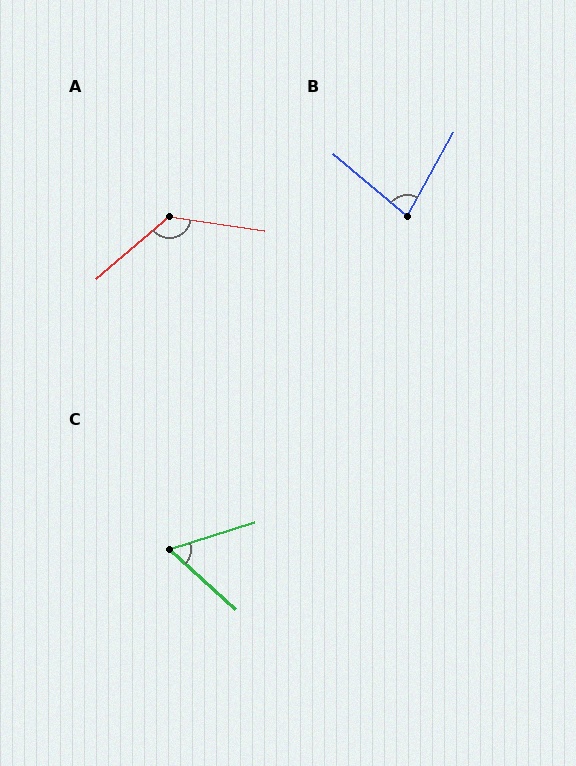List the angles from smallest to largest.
C (60°), B (78°), A (131°).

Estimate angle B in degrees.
Approximately 78 degrees.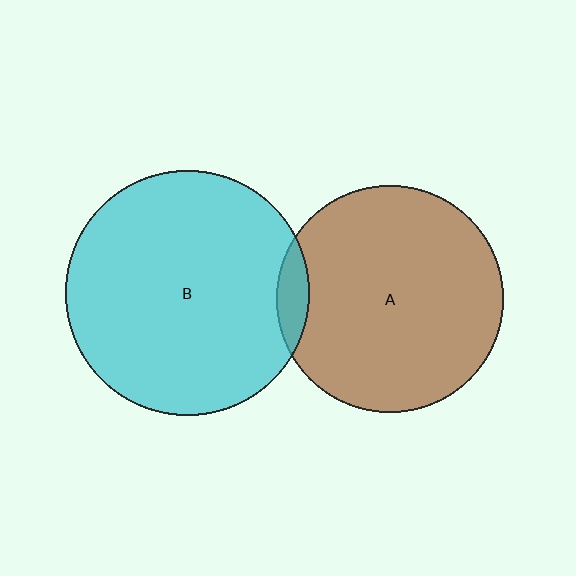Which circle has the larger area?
Circle B (cyan).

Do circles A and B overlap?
Yes.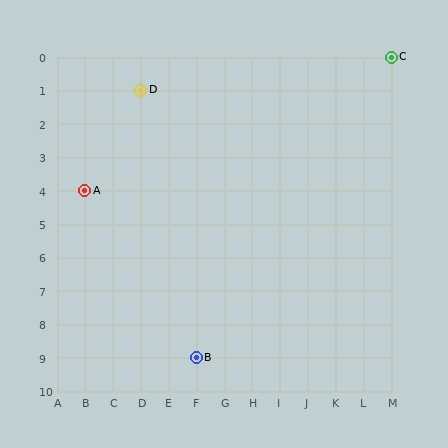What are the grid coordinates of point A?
Point A is at grid coordinates (B, 4).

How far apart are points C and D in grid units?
Points C and D are 9 columns and 1 row apart (about 9.1 grid units diagonally).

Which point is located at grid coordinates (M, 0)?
Point C is at (M, 0).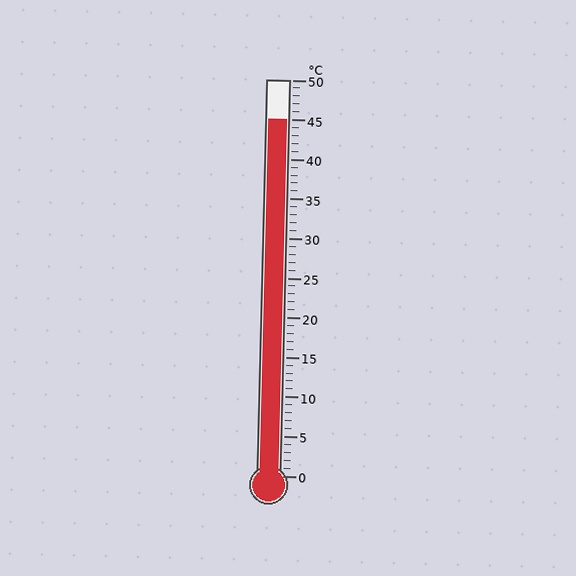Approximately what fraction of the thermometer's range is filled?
The thermometer is filled to approximately 90% of its range.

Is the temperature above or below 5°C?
The temperature is above 5°C.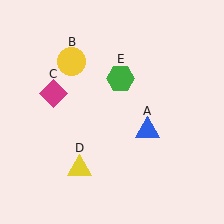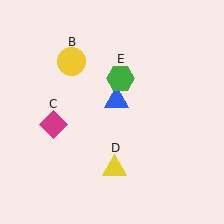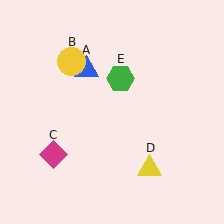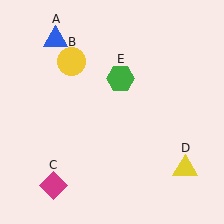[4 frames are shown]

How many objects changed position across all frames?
3 objects changed position: blue triangle (object A), magenta diamond (object C), yellow triangle (object D).